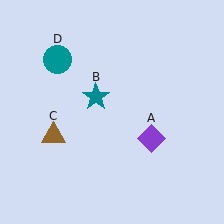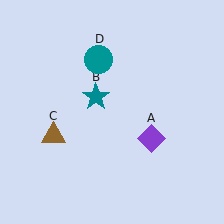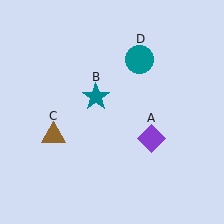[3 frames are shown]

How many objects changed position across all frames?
1 object changed position: teal circle (object D).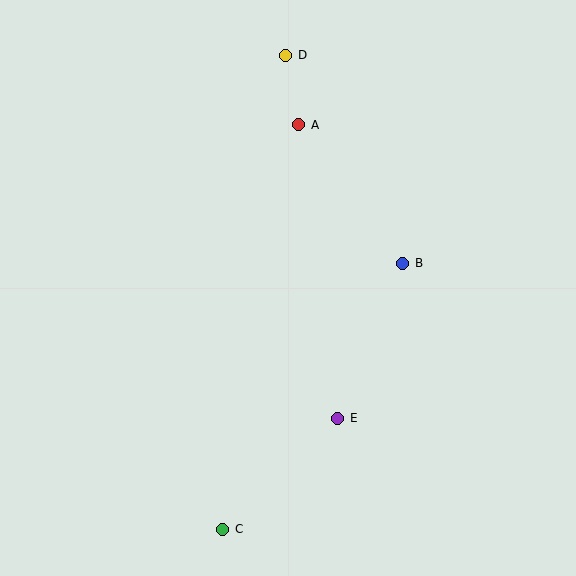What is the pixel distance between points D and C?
The distance between D and C is 478 pixels.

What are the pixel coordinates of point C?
Point C is at (223, 529).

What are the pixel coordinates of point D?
Point D is at (286, 55).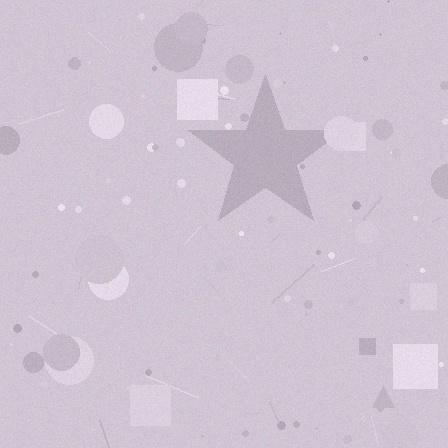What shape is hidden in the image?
A star is hidden in the image.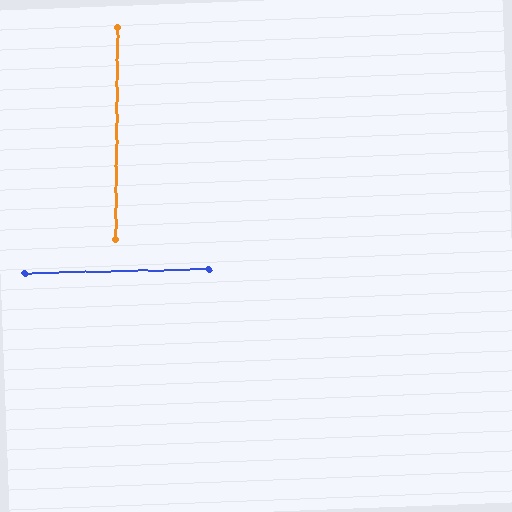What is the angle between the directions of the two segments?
Approximately 88 degrees.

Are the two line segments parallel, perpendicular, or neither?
Perpendicular — they meet at approximately 88°.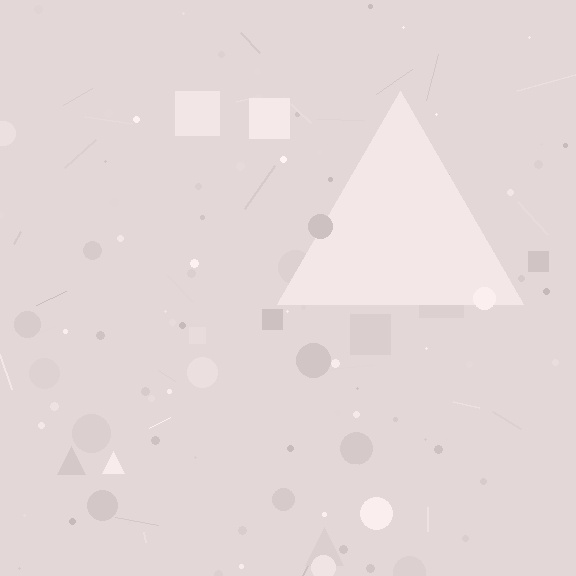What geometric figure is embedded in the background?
A triangle is embedded in the background.